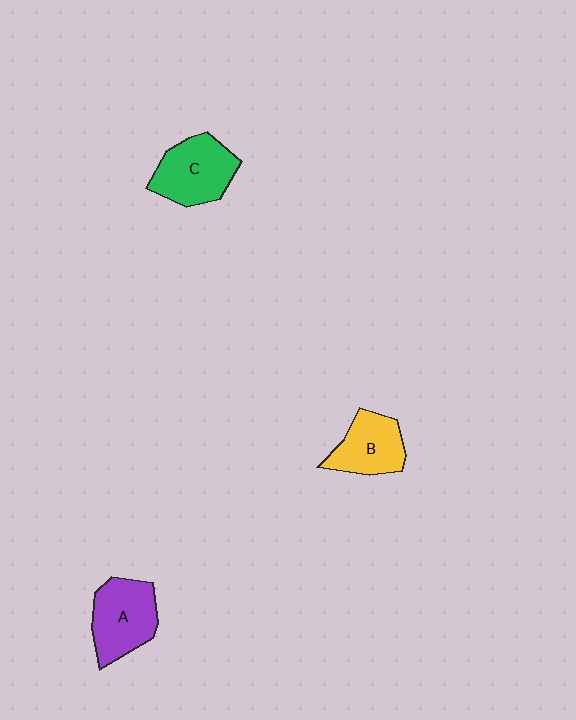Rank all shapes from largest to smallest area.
From largest to smallest: A (purple), C (green), B (yellow).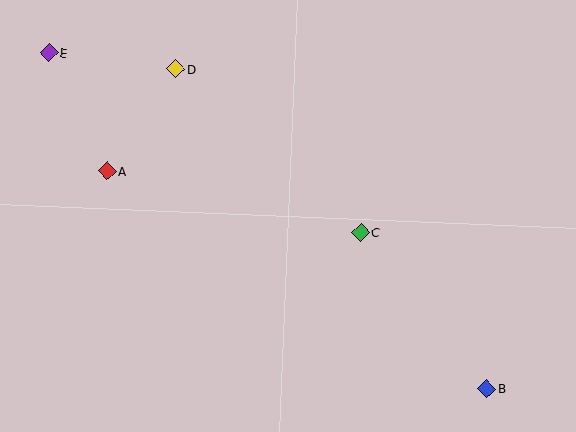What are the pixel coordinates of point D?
Point D is at (176, 69).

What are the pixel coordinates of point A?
Point A is at (107, 171).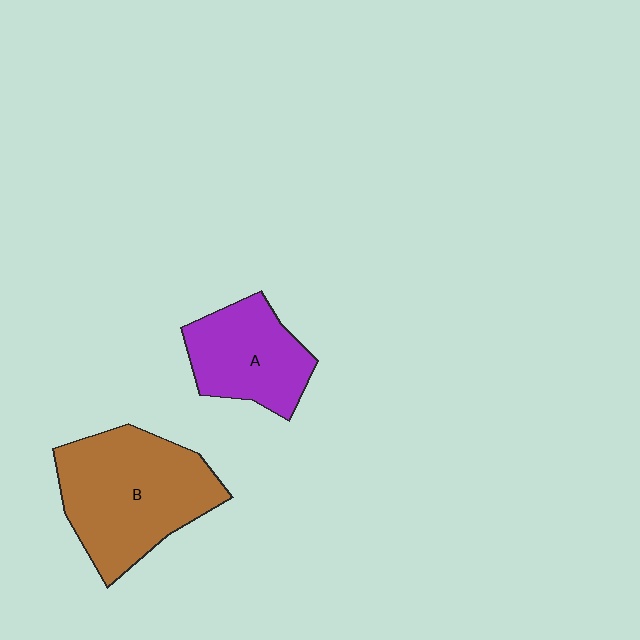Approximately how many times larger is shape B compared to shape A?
Approximately 1.6 times.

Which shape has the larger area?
Shape B (brown).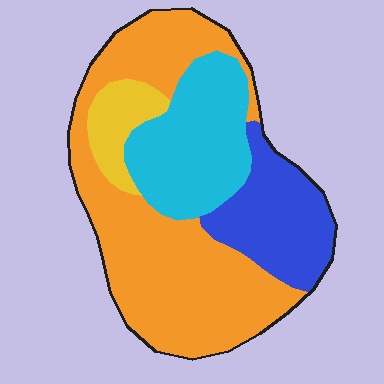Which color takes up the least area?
Yellow, at roughly 10%.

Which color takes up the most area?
Orange, at roughly 50%.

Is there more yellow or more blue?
Blue.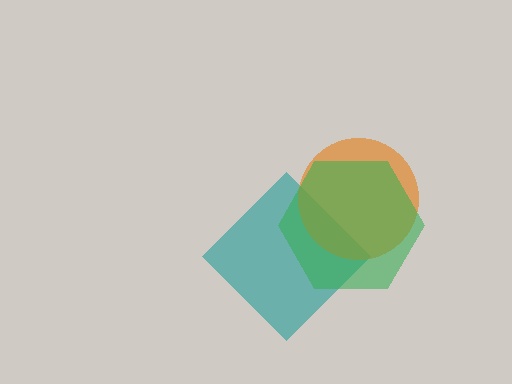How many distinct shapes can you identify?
There are 3 distinct shapes: a teal diamond, an orange circle, a green hexagon.